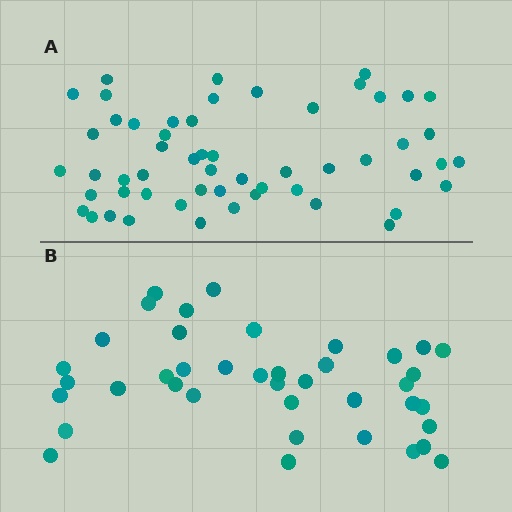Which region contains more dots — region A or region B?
Region A (the top region) has more dots.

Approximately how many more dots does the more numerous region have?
Region A has approximately 15 more dots than region B.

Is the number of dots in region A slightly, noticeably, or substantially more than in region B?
Region A has noticeably more, but not dramatically so. The ratio is roughly 1.4 to 1.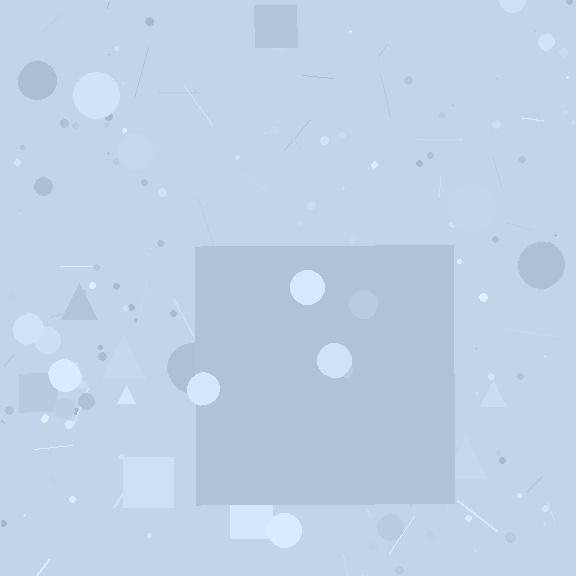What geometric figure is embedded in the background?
A square is embedded in the background.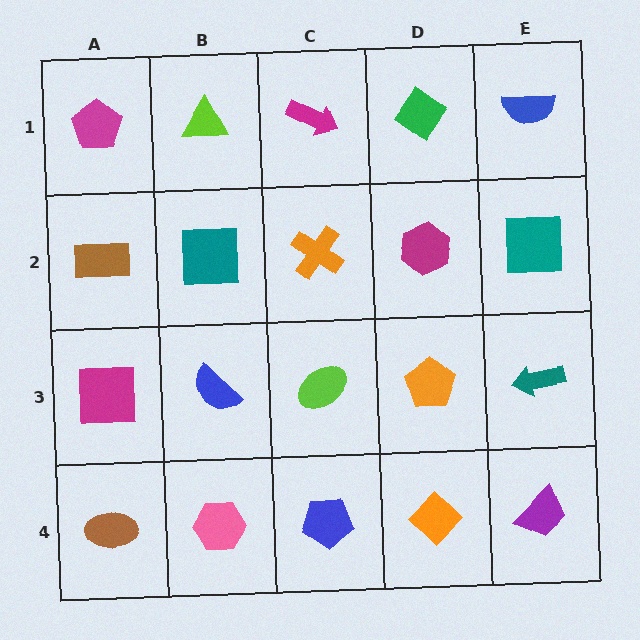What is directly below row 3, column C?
A blue pentagon.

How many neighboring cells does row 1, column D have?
3.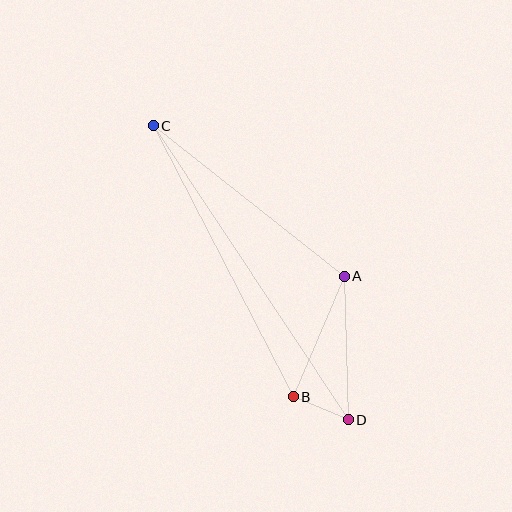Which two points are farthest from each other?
Points C and D are farthest from each other.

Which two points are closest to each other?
Points B and D are closest to each other.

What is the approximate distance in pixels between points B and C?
The distance between B and C is approximately 305 pixels.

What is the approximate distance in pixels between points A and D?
The distance between A and D is approximately 144 pixels.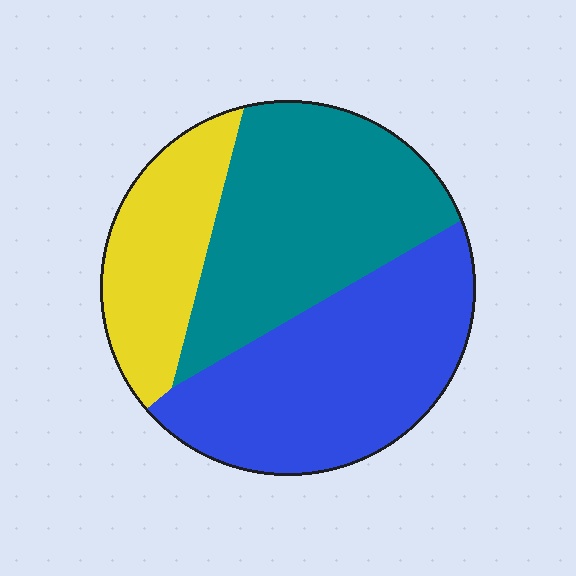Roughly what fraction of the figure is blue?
Blue covers roughly 40% of the figure.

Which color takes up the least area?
Yellow, at roughly 20%.